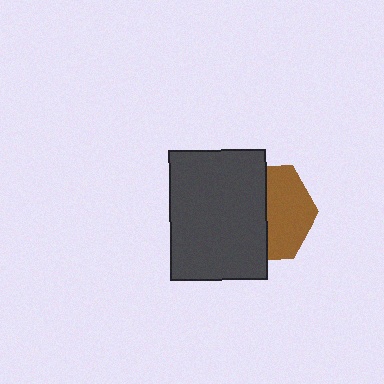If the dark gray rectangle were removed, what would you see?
You would see the complete brown hexagon.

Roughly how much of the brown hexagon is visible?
About half of it is visible (roughly 48%).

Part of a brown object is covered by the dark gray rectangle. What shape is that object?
It is a hexagon.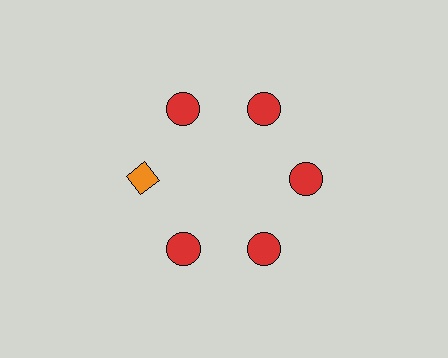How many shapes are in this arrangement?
There are 6 shapes arranged in a ring pattern.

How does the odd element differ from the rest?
It differs in both color (orange instead of red) and shape (diamond instead of circle).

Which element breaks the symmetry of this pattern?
The orange diamond at roughly the 9 o'clock position breaks the symmetry. All other shapes are red circles.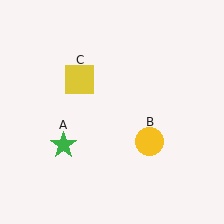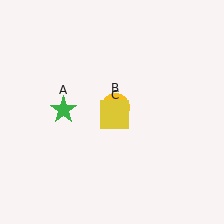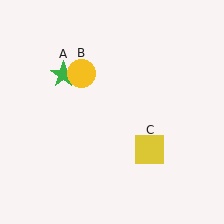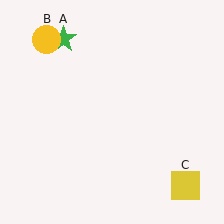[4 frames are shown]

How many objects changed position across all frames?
3 objects changed position: green star (object A), yellow circle (object B), yellow square (object C).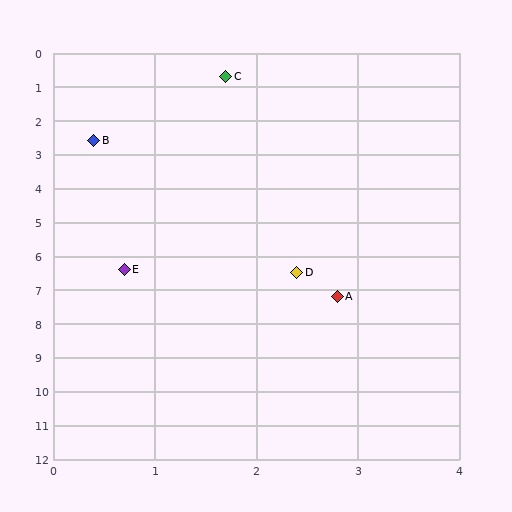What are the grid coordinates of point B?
Point B is at approximately (0.4, 2.6).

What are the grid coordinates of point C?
Point C is at approximately (1.7, 0.7).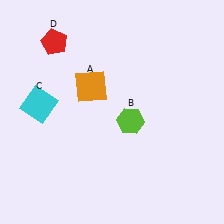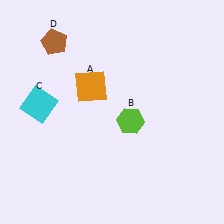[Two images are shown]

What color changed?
The pentagon (D) changed from red in Image 1 to brown in Image 2.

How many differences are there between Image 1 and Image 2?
There is 1 difference between the two images.